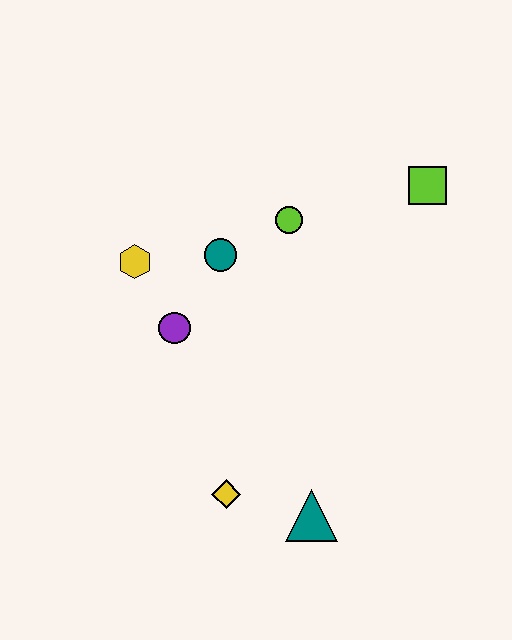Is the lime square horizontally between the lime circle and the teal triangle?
No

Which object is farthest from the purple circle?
The lime square is farthest from the purple circle.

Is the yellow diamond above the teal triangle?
Yes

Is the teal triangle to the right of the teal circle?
Yes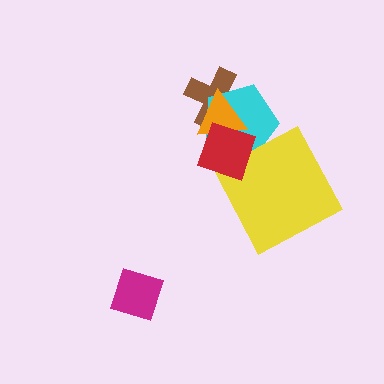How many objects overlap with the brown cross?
3 objects overlap with the brown cross.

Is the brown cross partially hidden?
Yes, it is partially covered by another shape.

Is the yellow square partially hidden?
Yes, it is partially covered by another shape.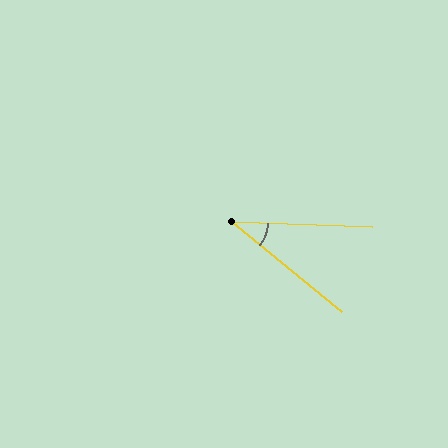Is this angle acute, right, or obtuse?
It is acute.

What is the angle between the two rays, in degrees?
Approximately 37 degrees.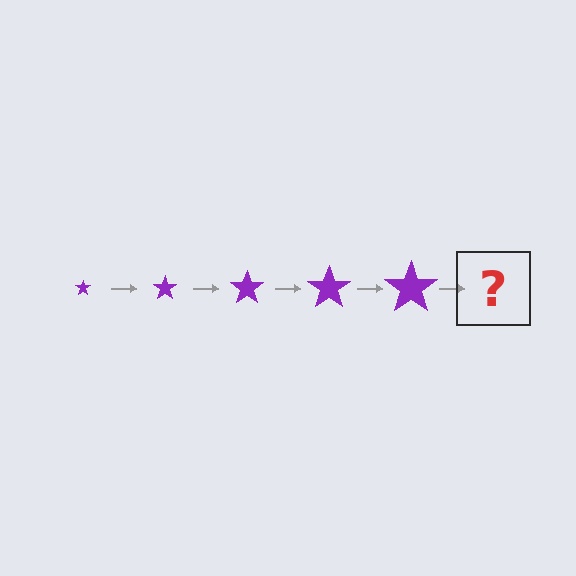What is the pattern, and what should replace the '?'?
The pattern is that the star gets progressively larger each step. The '?' should be a purple star, larger than the previous one.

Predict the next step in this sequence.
The next step is a purple star, larger than the previous one.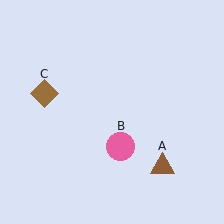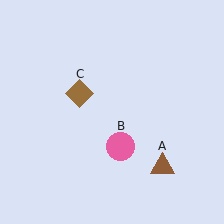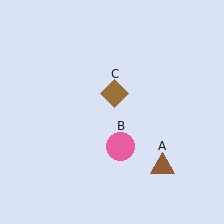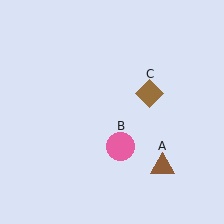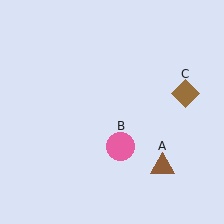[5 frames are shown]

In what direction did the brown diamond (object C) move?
The brown diamond (object C) moved right.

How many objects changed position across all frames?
1 object changed position: brown diamond (object C).